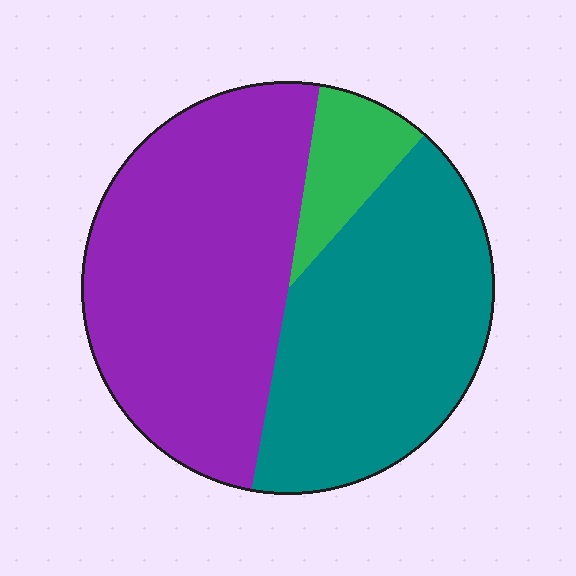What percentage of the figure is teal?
Teal takes up about two fifths (2/5) of the figure.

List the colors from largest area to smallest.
From largest to smallest: purple, teal, green.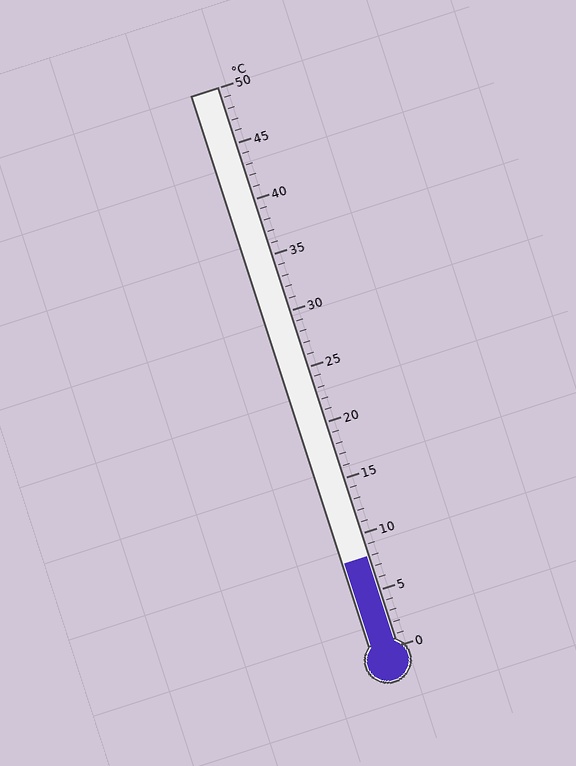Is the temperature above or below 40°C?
The temperature is below 40°C.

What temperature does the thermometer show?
The thermometer shows approximately 8°C.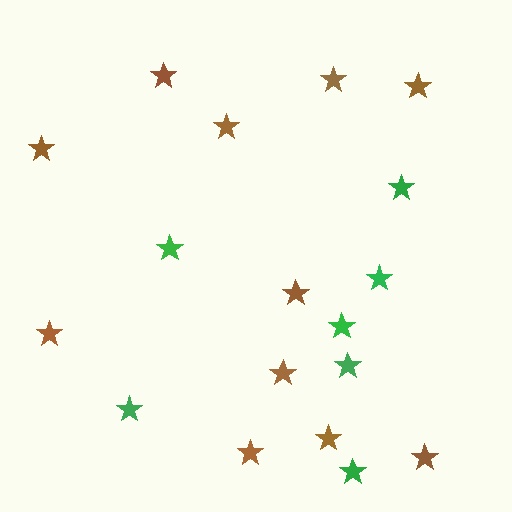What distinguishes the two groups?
There are 2 groups: one group of green stars (7) and one group of brown stars (11).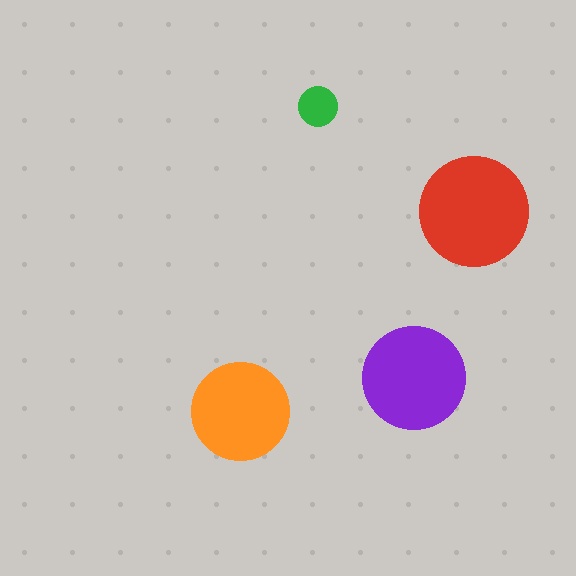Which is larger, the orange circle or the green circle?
The orange one.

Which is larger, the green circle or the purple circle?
The purple one.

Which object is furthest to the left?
The orange circle is leftmost.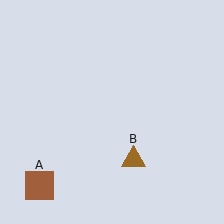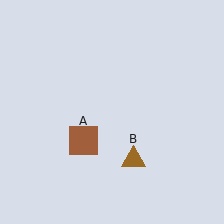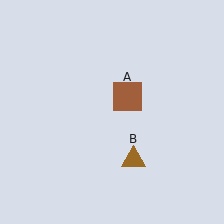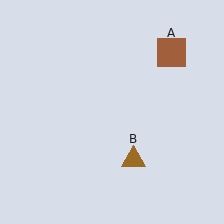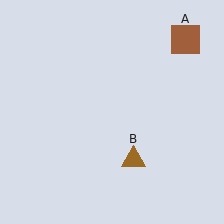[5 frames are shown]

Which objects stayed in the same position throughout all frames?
Brown triangle (object B) remained stationary.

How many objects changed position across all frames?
1 object changed position: brown square (object A).